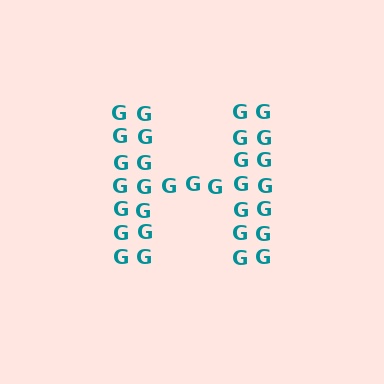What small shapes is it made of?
It is made of small letter G's.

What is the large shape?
The large shape is the letter H.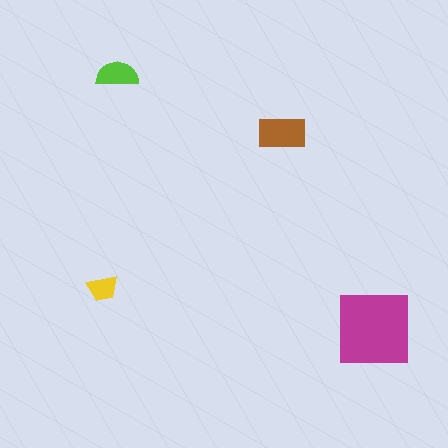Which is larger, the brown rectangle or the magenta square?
The magenta square.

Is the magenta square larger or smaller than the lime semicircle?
Larger.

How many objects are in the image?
There are 4 objects in the image.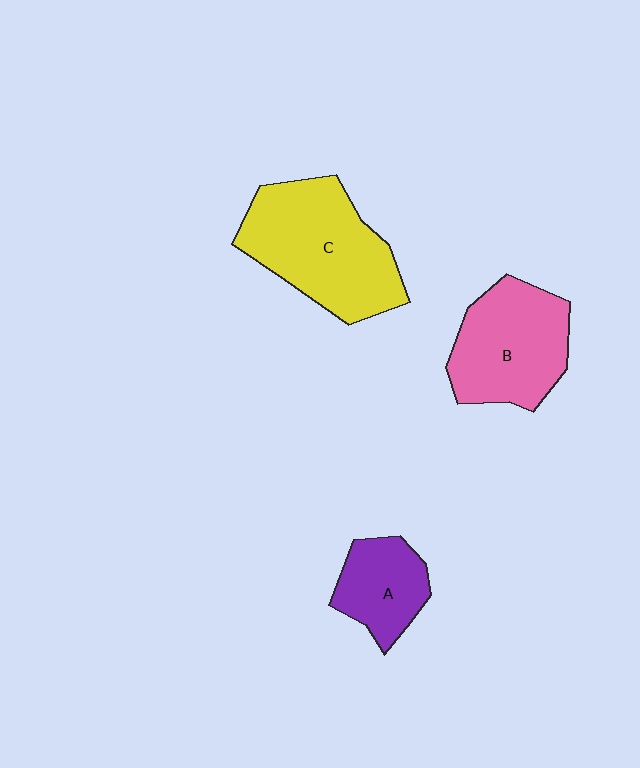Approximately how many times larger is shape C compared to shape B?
Approximately 1.3 times.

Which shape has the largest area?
Shape C (yellow).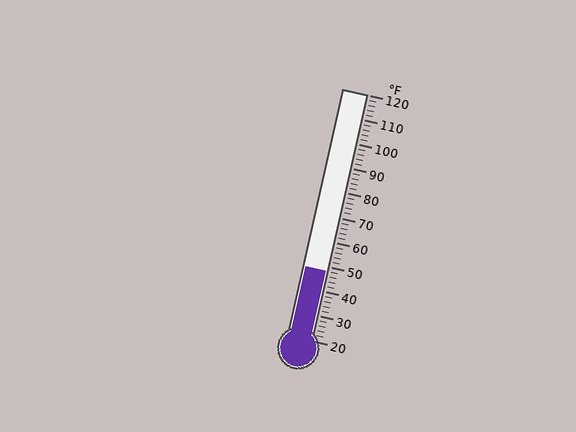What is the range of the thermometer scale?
The thermometer scale ranges from 20°F to 120°F.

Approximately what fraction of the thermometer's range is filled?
The thermometer is filled to approximately 30% of its range.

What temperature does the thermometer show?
The thermometer shows approximately 48°F.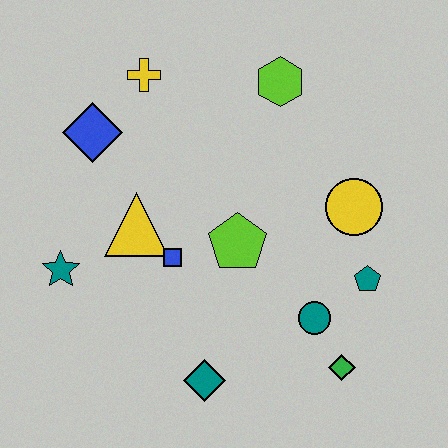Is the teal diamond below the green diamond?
Yes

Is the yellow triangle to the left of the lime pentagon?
Yes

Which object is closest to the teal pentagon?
The teal circle is closest to the teal pentagon.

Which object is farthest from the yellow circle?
The teal star is farthest from the yellow circle.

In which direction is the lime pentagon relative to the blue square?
The lime pentagon is to the right of the blue square.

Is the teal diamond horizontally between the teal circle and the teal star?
Yes